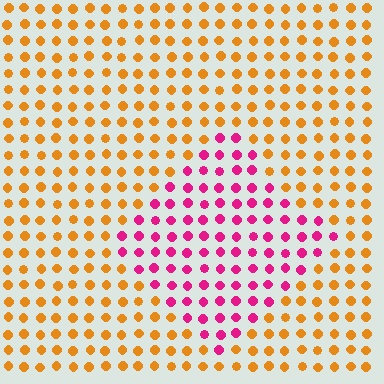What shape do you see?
I see a diamond.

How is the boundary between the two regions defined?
The boundary is defined purely by a slight shift in hue (about 67 degrees). Spacing, size, and orientation are identical on both sides.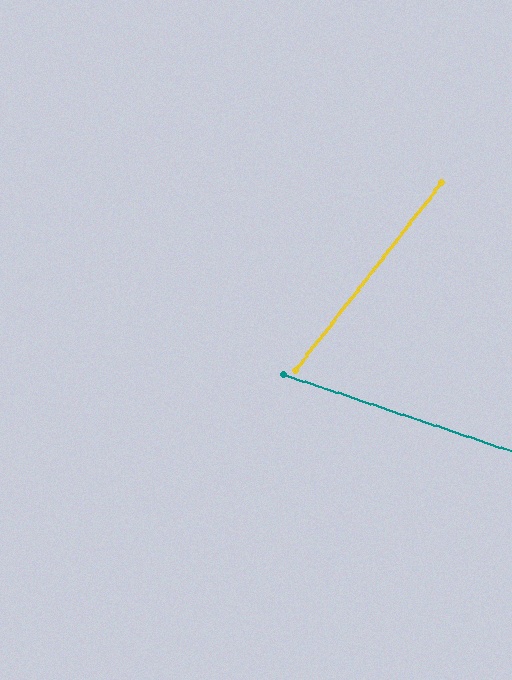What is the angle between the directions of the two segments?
Approximately 71 degrees.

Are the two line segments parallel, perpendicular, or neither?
Neither parallel nor perpendicular — they differ by about 71°.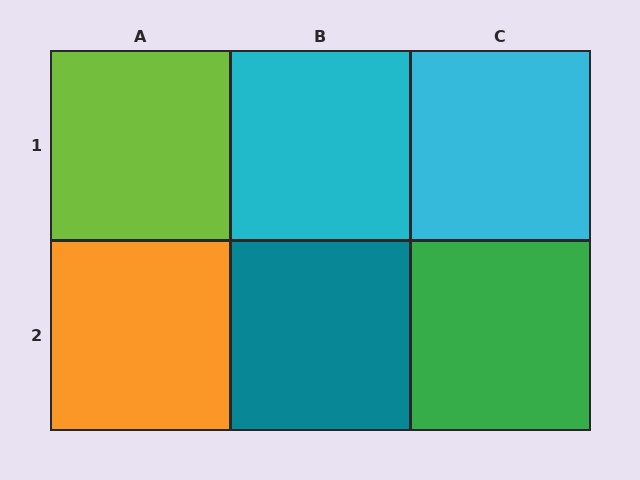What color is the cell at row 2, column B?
Teal.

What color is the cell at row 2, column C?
Green.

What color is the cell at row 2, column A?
Orange.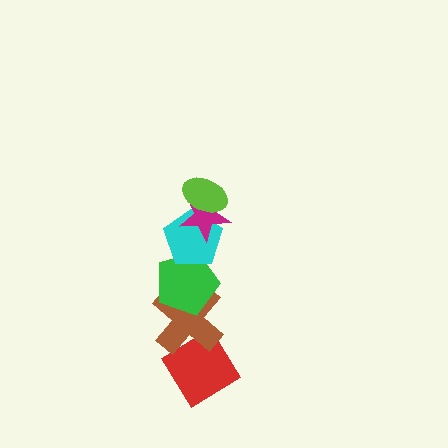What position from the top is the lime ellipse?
The lime ellipse is 1st from the top.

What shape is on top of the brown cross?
The green pentagon is on top of the brown cross.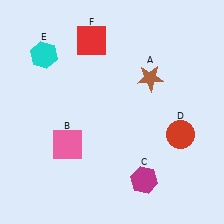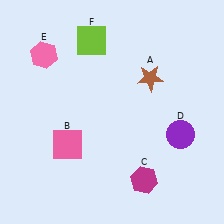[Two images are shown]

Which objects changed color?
D changed from red to purple. E changed from cyan to pink. F changed from red to lime.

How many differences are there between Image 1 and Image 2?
There are 3 differences between the two images.